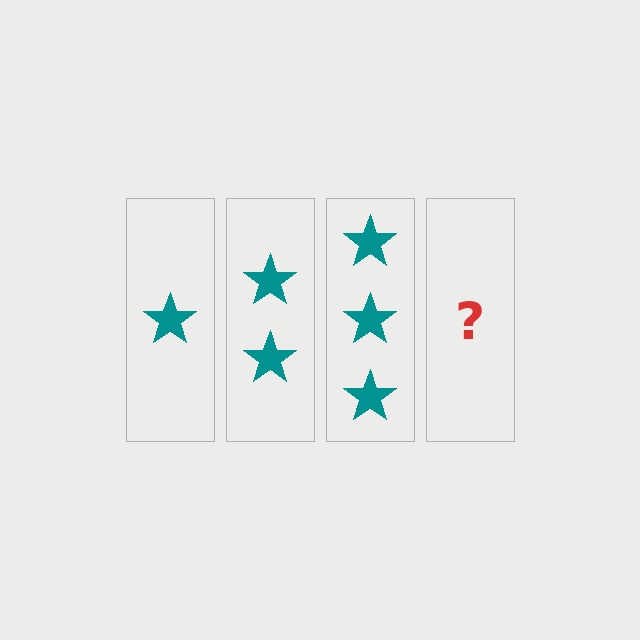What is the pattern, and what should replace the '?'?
The pattern is that each step adds one more star. The '?' should be 4 stars.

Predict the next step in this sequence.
The next step is 4 stars.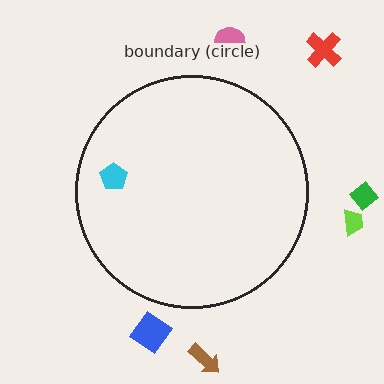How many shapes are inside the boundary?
1 inside, 6 outside.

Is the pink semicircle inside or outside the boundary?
Outside.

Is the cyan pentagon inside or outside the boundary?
Inside.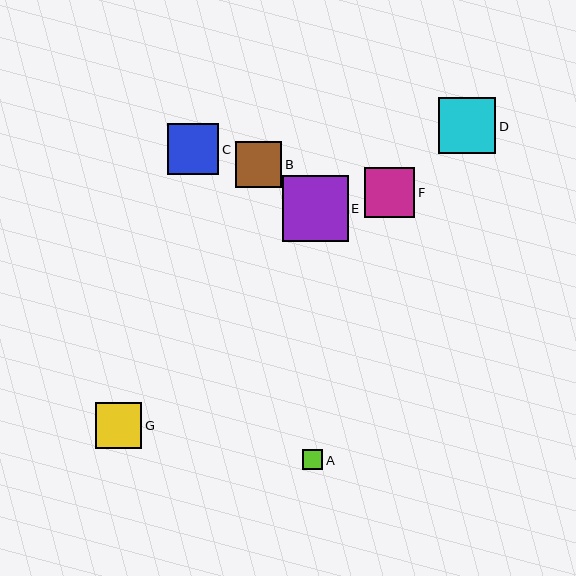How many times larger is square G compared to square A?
Square G is approximately 2.3 times the size of square A.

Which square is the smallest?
Square A is the smallest with a size of approximately 20 pixels.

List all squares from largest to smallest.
From largest to smallest: E, D, C, F, G, B, A.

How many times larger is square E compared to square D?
Square E is approximately 1.2 times the size of square D.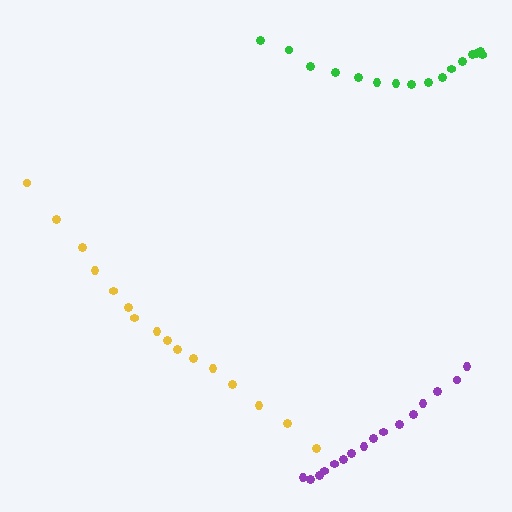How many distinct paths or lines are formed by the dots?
There are 3 distinct paths.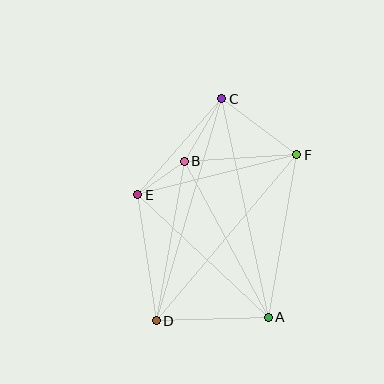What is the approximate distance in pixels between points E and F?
The distance between E and F is approximately 164 pixels.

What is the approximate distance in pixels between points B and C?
The distance between B and C is approximately 73 pixels.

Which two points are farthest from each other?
Points C and D are farthest from each other.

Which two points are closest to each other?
Points B and E are closest to each other.